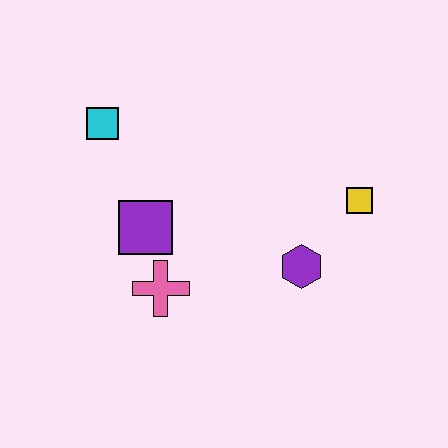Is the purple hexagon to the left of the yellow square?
Yes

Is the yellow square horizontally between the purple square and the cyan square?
No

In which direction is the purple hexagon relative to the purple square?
The purple hexagon is to the right of the purple square.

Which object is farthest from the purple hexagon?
The cyan square is farthest from the purple hexagon.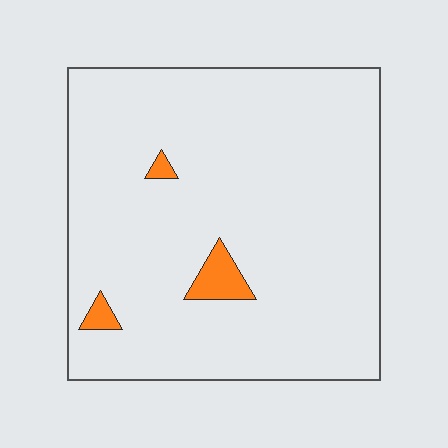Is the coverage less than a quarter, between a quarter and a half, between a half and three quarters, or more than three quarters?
Less than a quarter.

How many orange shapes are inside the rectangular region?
3.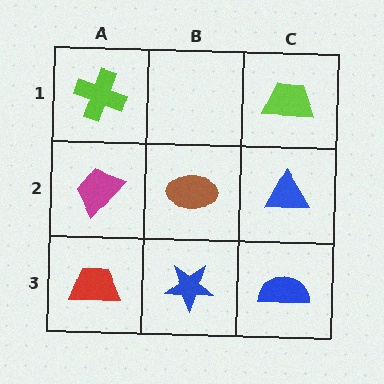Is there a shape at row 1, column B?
No, that cell is empty.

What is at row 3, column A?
A red trapezoid.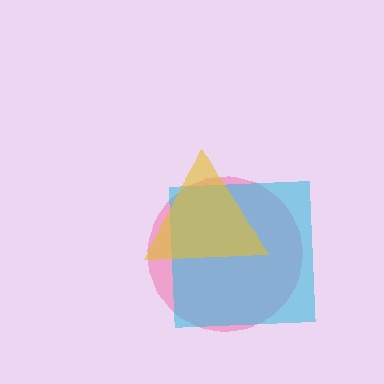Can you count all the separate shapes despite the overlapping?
Yes, there are 3 separate shapes.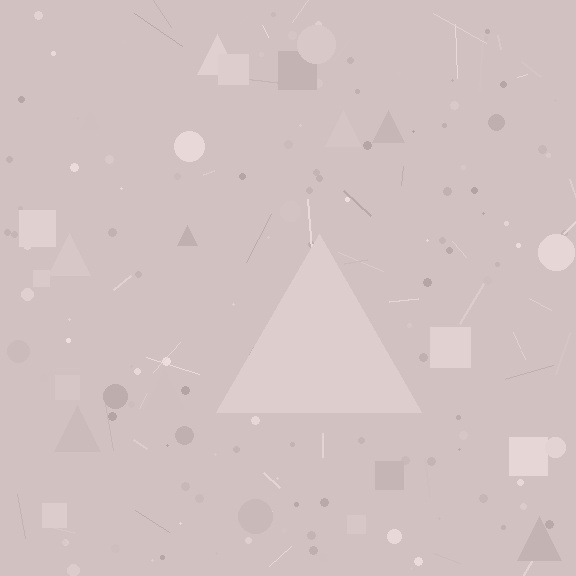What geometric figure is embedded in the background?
A triangle is embedded in the background.